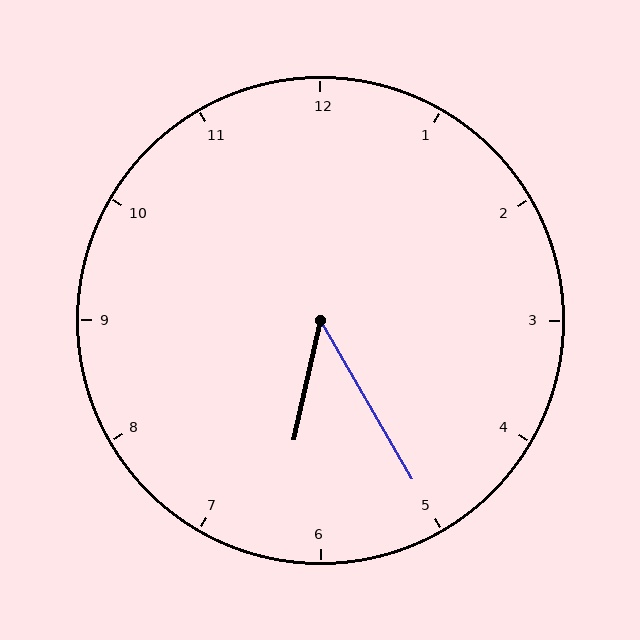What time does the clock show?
6:25.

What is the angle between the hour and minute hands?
Approximately 42 degrees.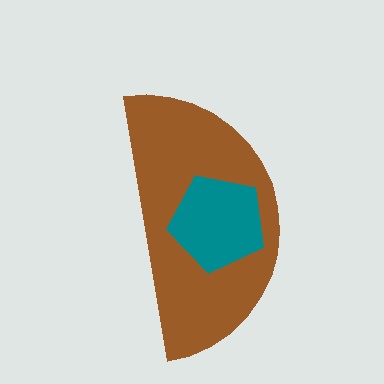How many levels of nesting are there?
2.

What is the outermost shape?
The brown semicircle.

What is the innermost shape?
The teal pentagon.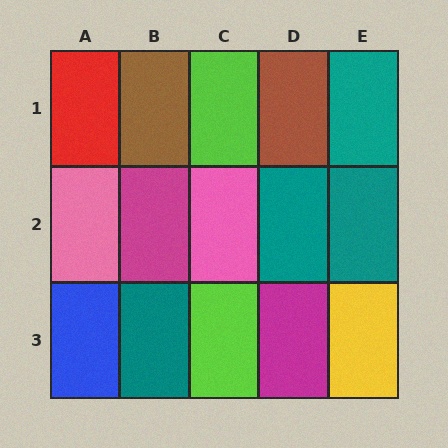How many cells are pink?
2 cells are pink.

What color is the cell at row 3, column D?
Magenta.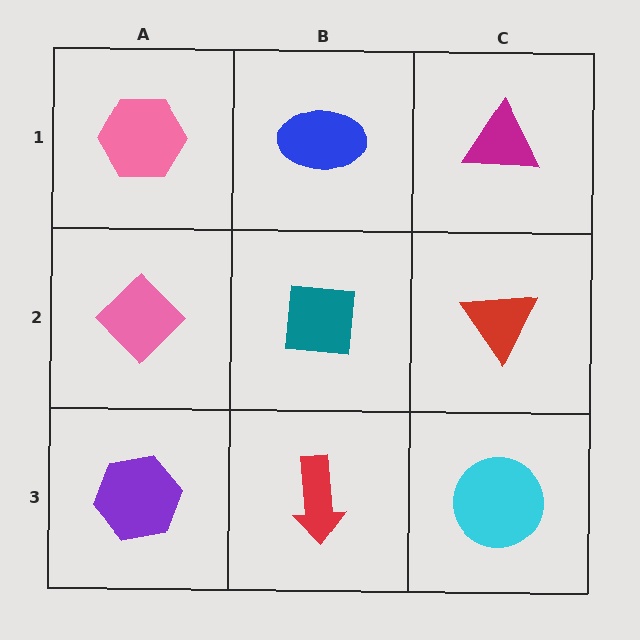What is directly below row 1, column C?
A red triangle.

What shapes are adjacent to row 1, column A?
A pink diamond (row 2, column A), a blue ellipse (row 1, column B).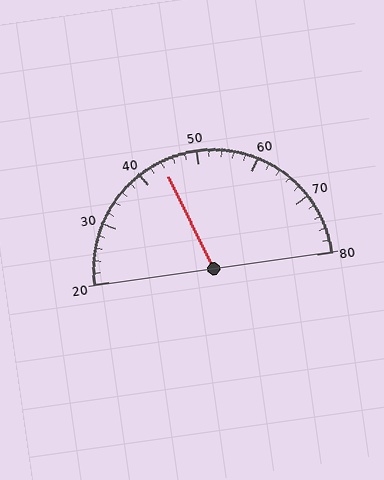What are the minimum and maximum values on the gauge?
The gauge ranges from 20 to 80.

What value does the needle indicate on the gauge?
The needle indicates approximately 44.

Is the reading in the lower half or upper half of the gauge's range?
The reading is in the lower half of the range (20 to 80).